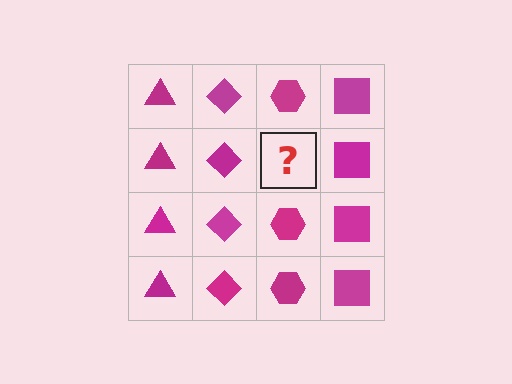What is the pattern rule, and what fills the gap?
The rule is that each column has a consistent shape. The gap should be filled with a magenta hexagon.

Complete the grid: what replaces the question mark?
The question mark should be replaced with a magenta hexagon.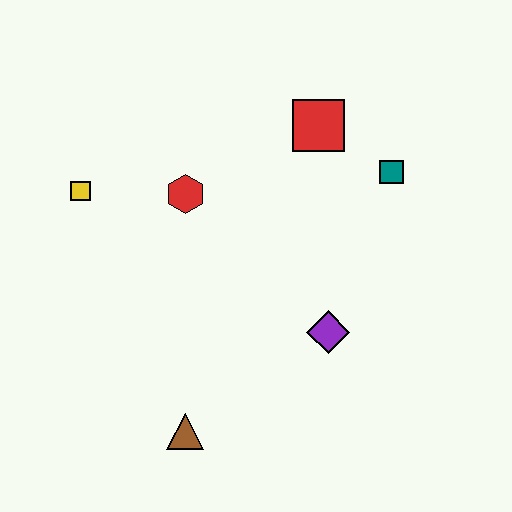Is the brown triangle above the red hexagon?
No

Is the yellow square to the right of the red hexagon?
No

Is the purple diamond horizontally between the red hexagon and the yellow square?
No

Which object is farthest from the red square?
The brown triangle is farthest from the red square.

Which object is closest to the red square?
The teal square is closest to the red square.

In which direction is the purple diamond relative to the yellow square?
The purple diamond is to the right of the yellow square.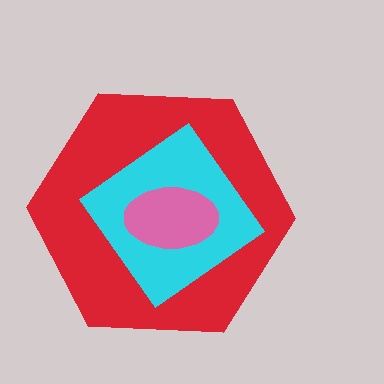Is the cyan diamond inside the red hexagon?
Yes.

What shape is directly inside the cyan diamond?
The pink ellipse.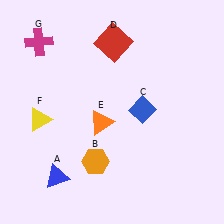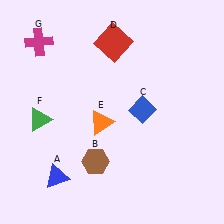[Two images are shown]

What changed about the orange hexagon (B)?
In Image 1, B is orange. In Image 2, it changed to brown.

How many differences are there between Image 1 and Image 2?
There are 2 differences between the two images.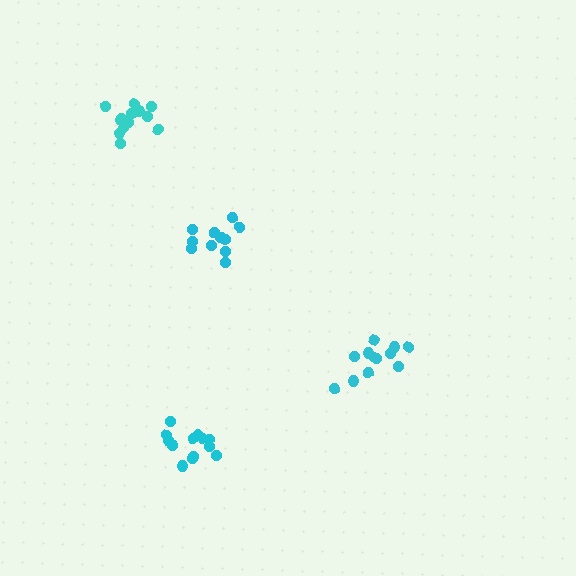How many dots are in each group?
Group 1: 14 dots, Group 2: 12 dots, Group 3: 13 dots, Group 4: 11 dots (50 total).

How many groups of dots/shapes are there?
There are 4 groups.